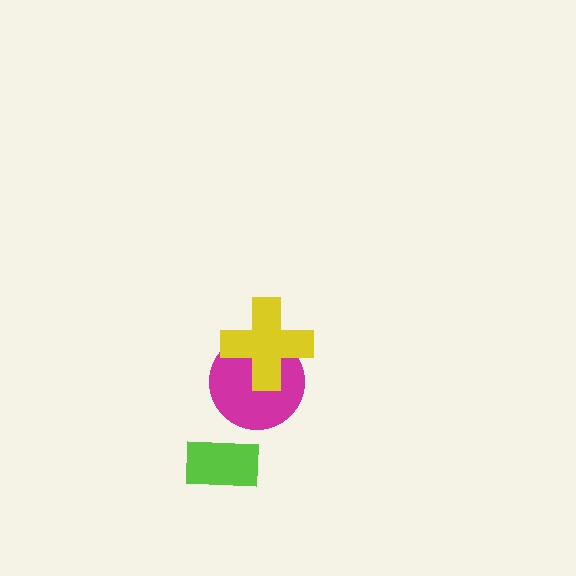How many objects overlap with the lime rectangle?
0 objects overlap with the lime rectangle.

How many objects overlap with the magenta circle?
1 object overlaps with the magenta circle.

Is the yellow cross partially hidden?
No, no other shape covers it.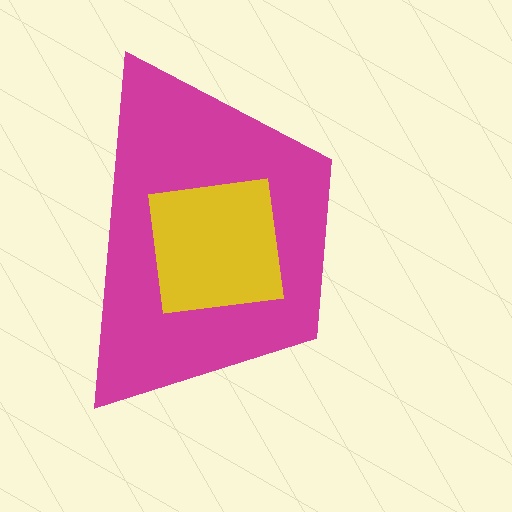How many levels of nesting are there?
2.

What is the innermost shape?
The yellow square.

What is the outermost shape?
The magenta trapezoid.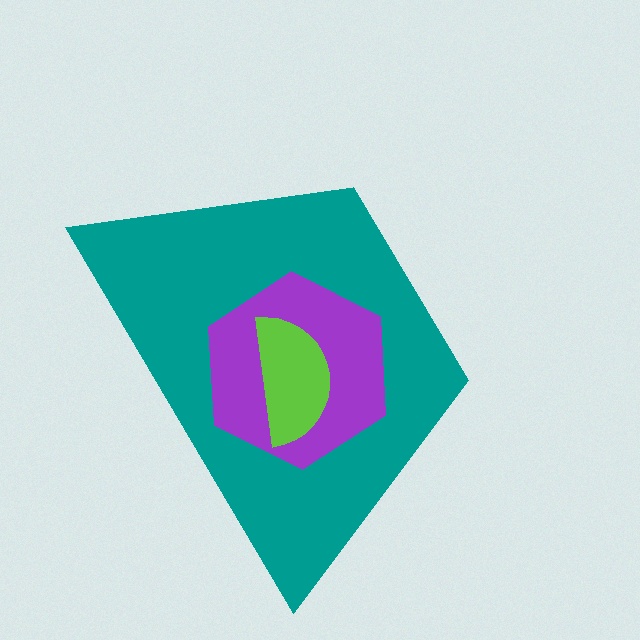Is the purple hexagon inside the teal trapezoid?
Yes.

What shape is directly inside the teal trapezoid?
The purple hexagon.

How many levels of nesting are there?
3.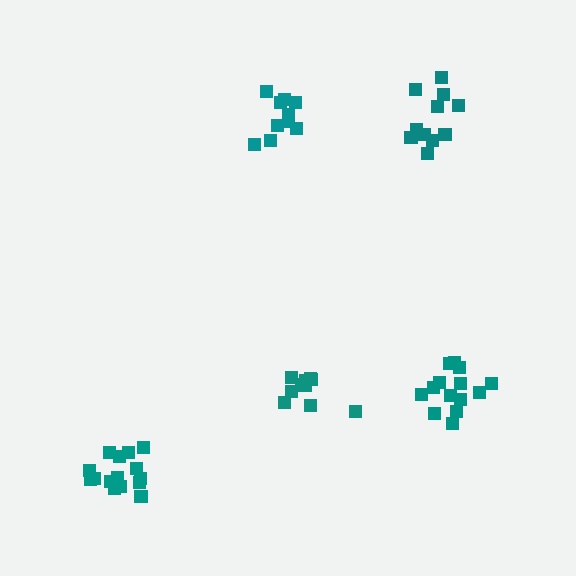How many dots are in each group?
Group 1: 10 dots, Group 2: 10 dots, Group 3: 11 dots, Group 4: 14 dots, Group 5: 15 dots (60 total).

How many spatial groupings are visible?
There are 5 spatial groupings.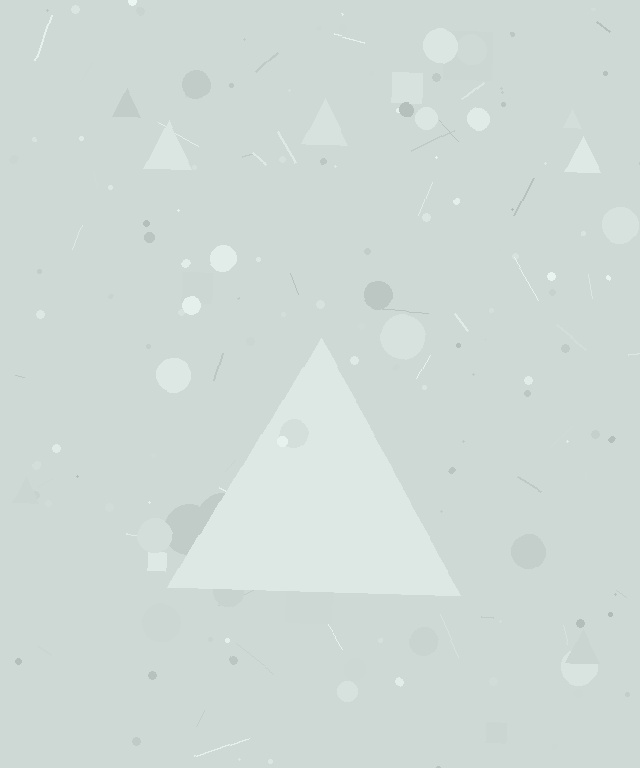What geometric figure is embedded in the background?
A triangle is embedded in the background.